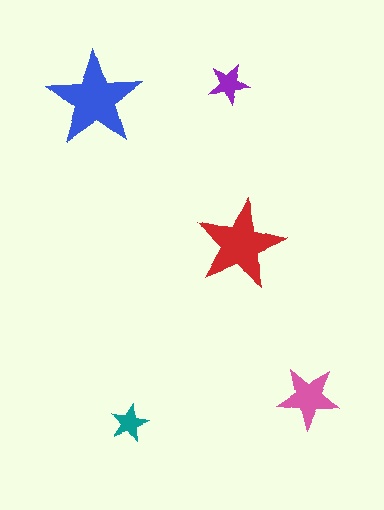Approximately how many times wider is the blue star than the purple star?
About 2.5 times wider.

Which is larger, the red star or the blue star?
The blue one.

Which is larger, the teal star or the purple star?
The purple one.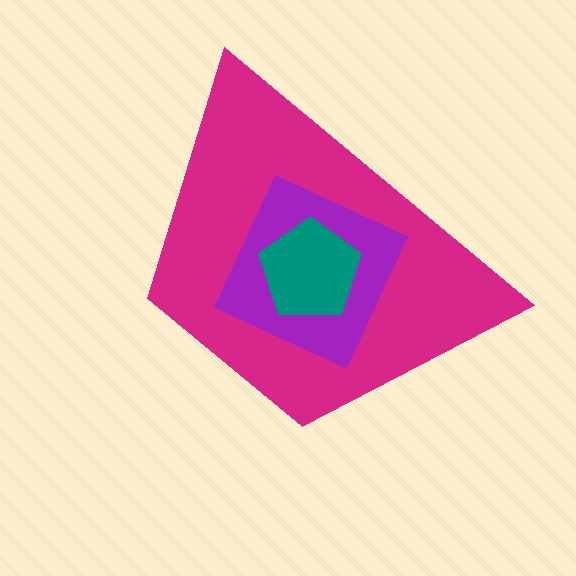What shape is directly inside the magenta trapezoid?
The purple diamond.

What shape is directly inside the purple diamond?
The teal pentagon.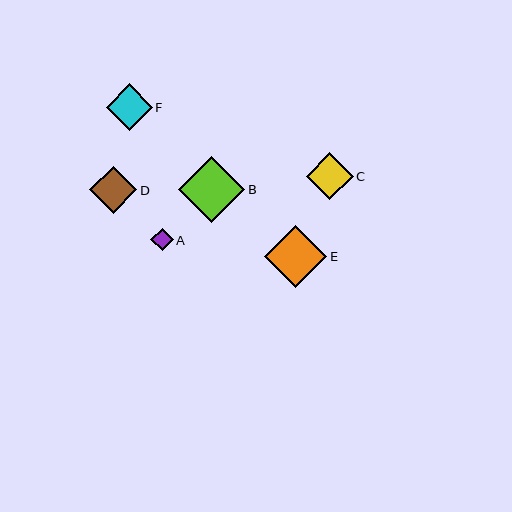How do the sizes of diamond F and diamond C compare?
Diamond F and diamond C are approximately the same size.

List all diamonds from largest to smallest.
From largest to smallest: B, E, D, F, C, A.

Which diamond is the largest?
Diamond B is the largest with a size of approximately 67 pixels.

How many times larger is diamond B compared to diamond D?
Diamond B is approximately 1.4 times the size of diamond D.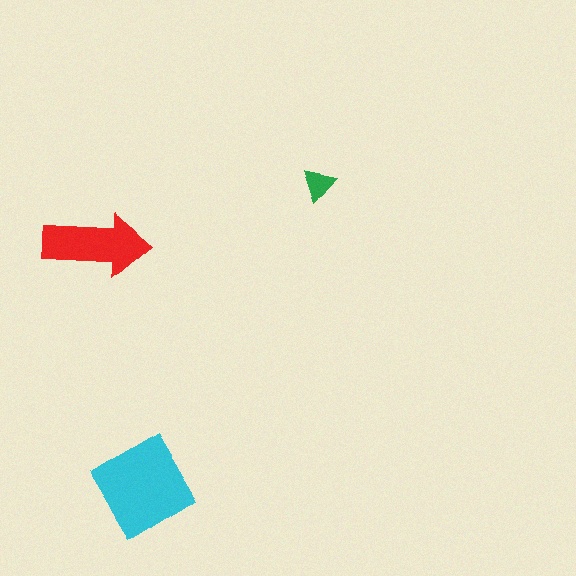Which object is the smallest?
The green triangle.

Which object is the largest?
The cyan diamond.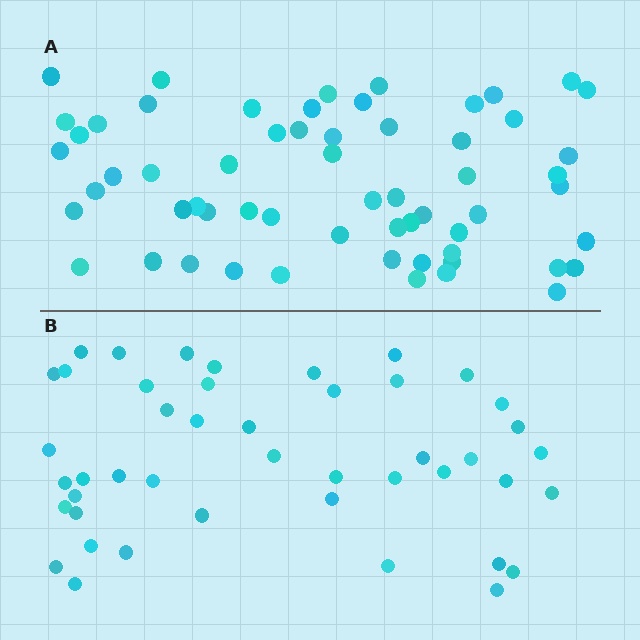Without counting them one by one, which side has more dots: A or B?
Region A (the top region) has more dots.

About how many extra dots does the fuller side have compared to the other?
Region A has approximately 15 more dots than region B.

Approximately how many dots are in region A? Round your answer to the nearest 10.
About 60 dots.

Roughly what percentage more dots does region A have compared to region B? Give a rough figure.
About 35% more.